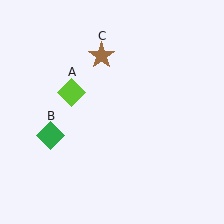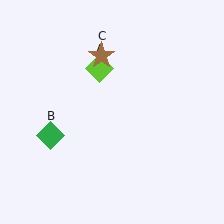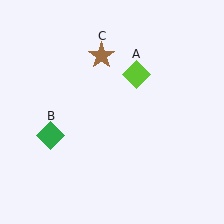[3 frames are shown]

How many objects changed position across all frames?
1 object changed position: lime diamond (object A).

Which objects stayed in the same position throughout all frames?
Green diamond (object B) and brown star (object C) remained stationary.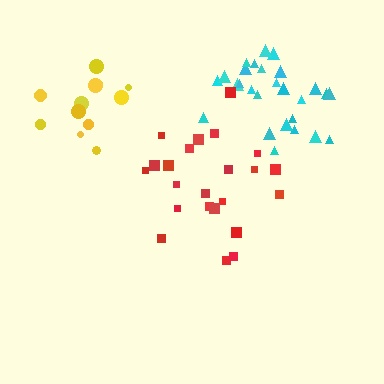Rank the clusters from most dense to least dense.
cyan, red, yellow.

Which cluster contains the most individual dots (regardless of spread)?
Cyan (27).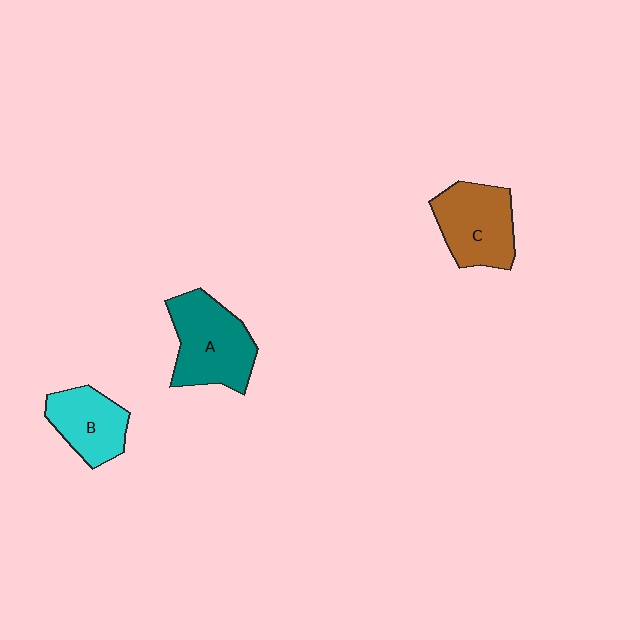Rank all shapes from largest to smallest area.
From largest to smallest: A (teal), C (brown), B (cyan).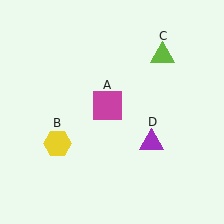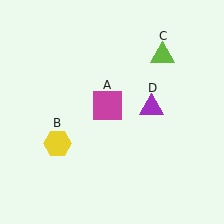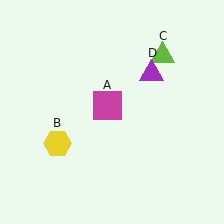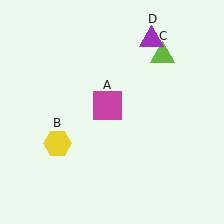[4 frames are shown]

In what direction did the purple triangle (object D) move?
The purple triangle (object D) moved up.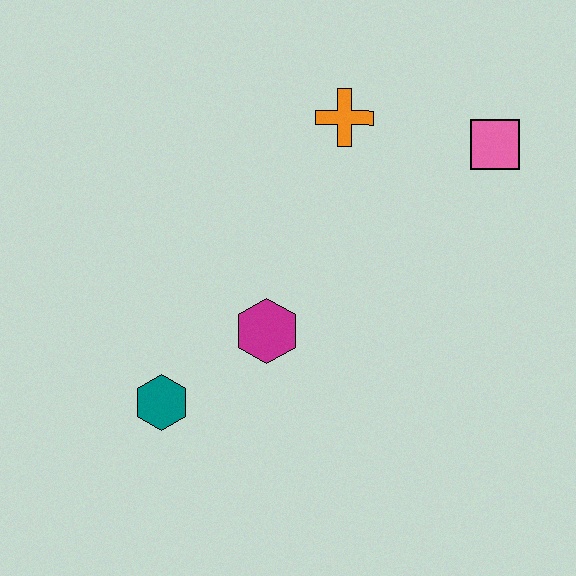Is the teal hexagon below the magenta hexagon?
Yes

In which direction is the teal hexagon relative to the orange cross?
The teal hexagon is below the orange cross.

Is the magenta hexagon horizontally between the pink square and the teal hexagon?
Yes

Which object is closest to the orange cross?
The pink square is closest to the orange cross.